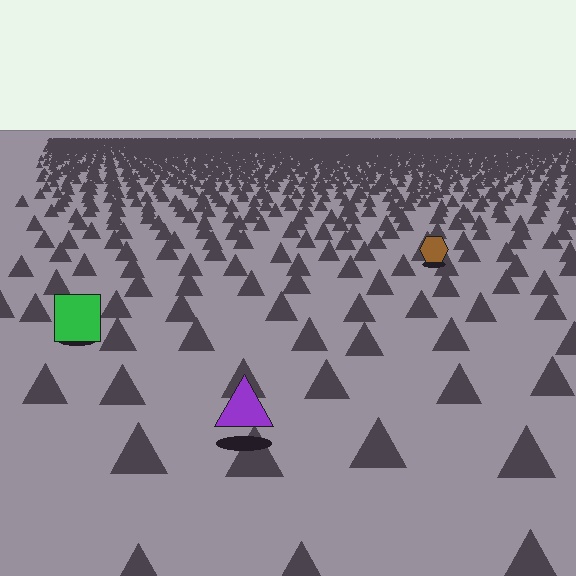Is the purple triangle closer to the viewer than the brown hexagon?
Yes. The purple triangle is closer — you can tell from the texture gradient: the ground texture is coarser near it.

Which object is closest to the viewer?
The purple triangle is closest. The texture marks near it are larger and more spread out.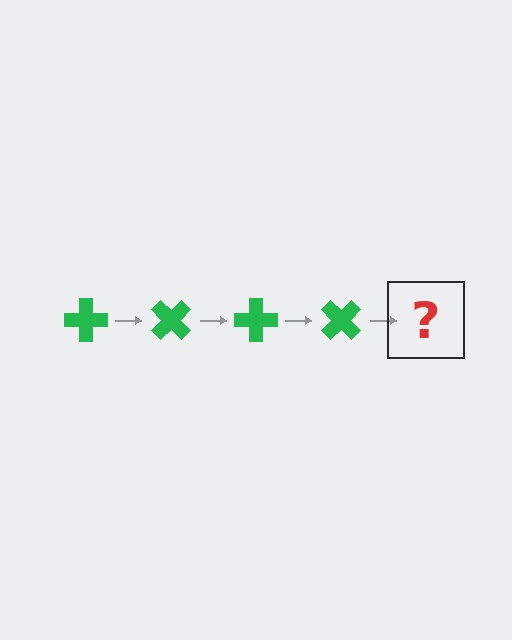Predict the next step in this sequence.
The next step is a green cross rotated 180 degrees.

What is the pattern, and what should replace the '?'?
The pattern is that the cross rotates 45 degrees each step. The '?' should be a green cross rotated 180 degrees.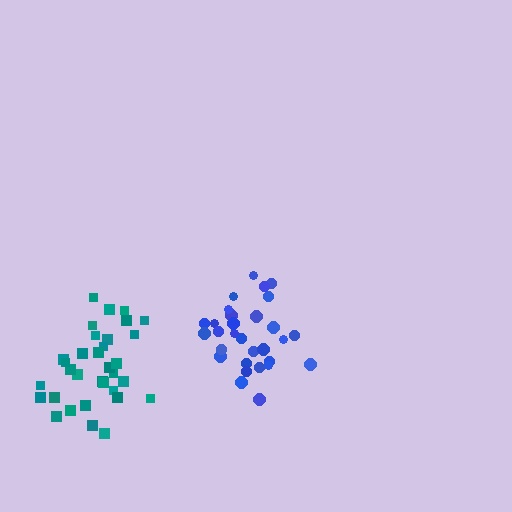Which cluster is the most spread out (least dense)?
Teal.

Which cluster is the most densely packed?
Blue.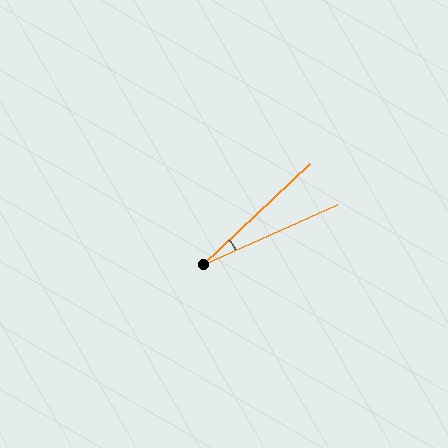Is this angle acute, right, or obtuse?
It is acute.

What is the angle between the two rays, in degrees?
Approximately 19 degrees.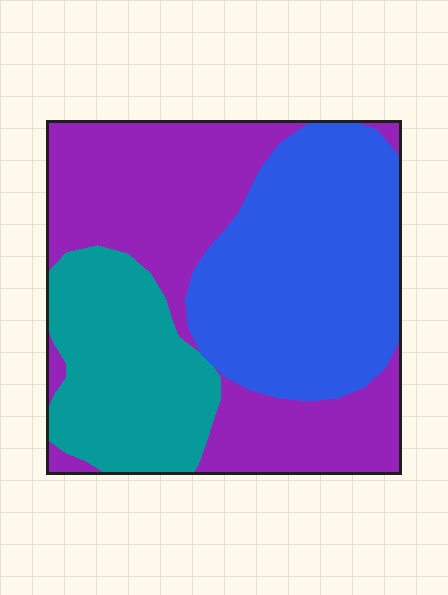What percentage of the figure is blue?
Blue covers about 35% of the figure.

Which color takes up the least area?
Teal, at roughly 25%.